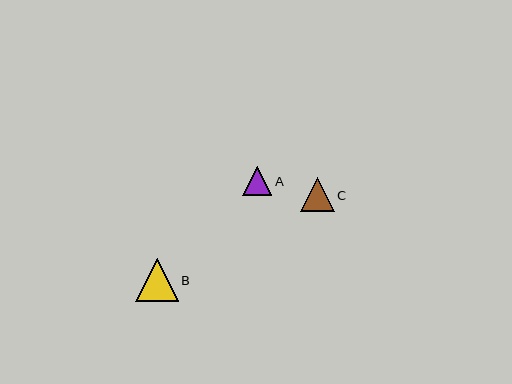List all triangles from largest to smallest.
From largest to smallest: B, C, A.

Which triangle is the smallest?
Triangle A is the smallest with a size of approximately 29 pixels.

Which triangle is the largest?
Triangle B is the largest with a size of approximately 42 pixels.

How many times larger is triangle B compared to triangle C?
Triangle B is approximately 1.3 times the size of triangle C.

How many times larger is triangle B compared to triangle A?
Triangle B is approximately 1.5 times the size of triangle A.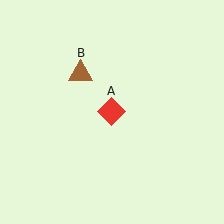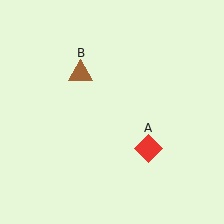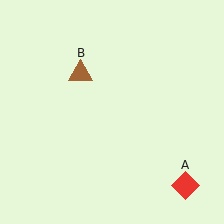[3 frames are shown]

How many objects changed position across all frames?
1 object changed position: red diamond (object A).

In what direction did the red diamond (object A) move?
The red diamond (object A) moved down and to the right.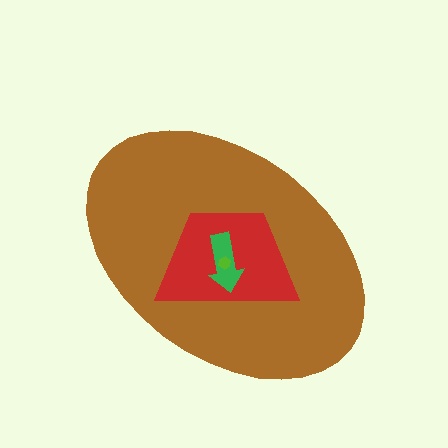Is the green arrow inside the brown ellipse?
Yes.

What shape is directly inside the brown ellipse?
The red trapezoid.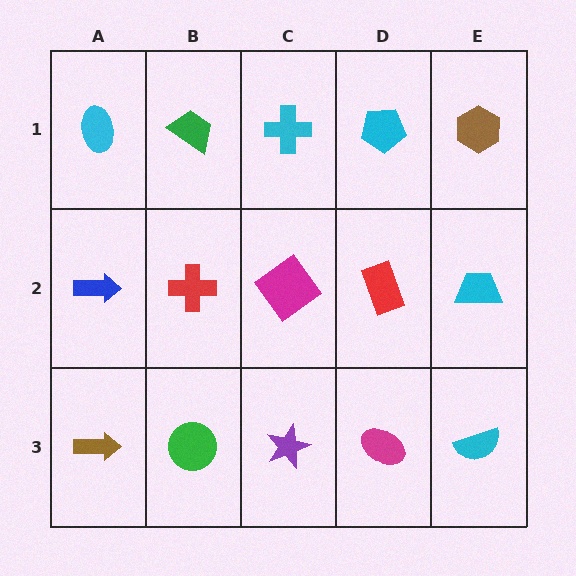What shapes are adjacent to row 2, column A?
A cyan ellipse (row 1, column A), a brown arrow (row 3, column A), a red cross (row 2, column B).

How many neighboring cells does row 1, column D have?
3.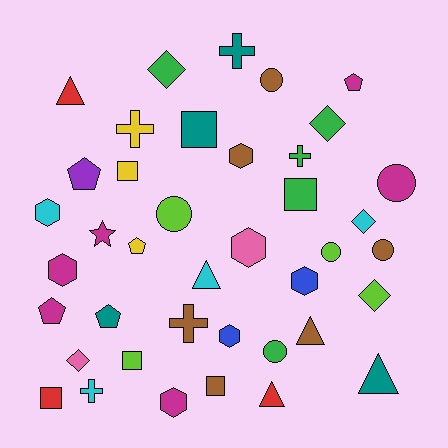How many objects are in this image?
There are 40 objects.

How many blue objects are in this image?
There are 2 blue objects.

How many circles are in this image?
There are 6 circles.